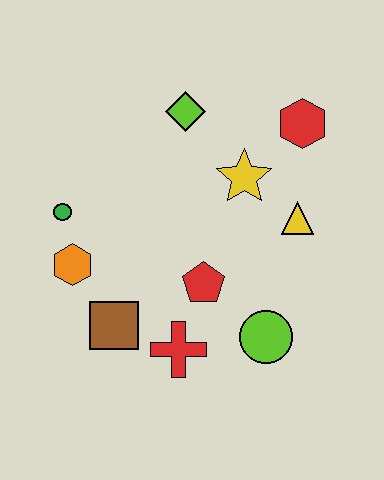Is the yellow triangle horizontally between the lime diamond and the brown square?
No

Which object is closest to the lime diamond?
The yellow star is closest to the lime diamond.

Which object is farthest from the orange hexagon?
The red hexagon is farthest from the orange hexagon.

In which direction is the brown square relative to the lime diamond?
The brown square is below the lime diamond.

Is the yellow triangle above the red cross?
Yes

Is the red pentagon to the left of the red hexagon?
Yes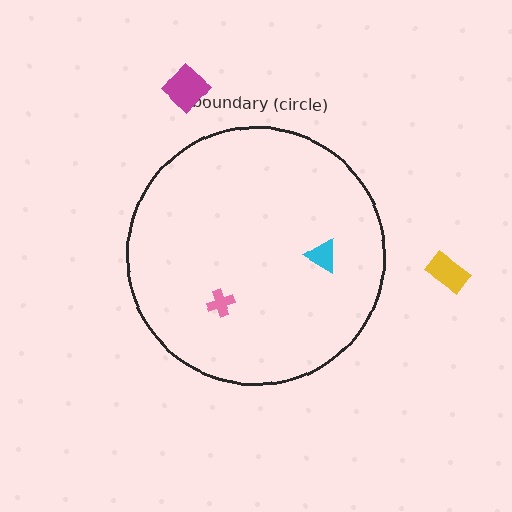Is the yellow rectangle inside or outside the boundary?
Outside.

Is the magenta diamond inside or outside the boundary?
Outside.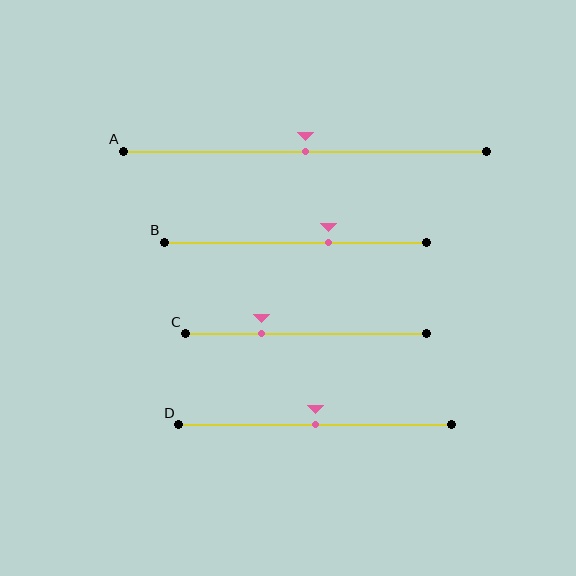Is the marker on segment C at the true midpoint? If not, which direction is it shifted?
No, the marker on segment C is shifted to the left by about 18% of the segment length.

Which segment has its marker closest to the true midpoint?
Segment A has its marker closest to the true midpoint.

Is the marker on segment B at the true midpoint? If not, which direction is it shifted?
No, the marker on segment B is shifted to the right by about 12% of the segment length.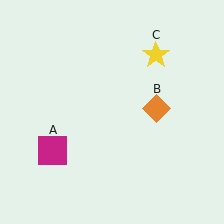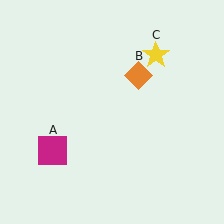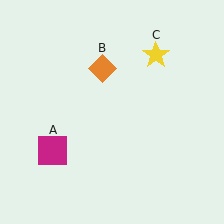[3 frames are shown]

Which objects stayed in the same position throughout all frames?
Magenta square (object A) and yellow star (object C) remained stationary.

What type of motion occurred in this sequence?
The orange diamond (object B) rotated counterclockwise around the center of the scene.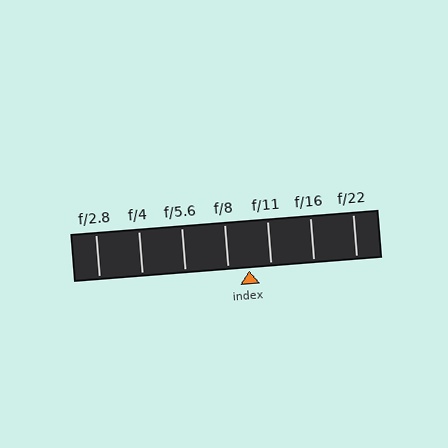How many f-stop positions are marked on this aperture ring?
There are 7 f-stop positions marked.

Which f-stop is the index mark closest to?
The index mark is closest to f/8.